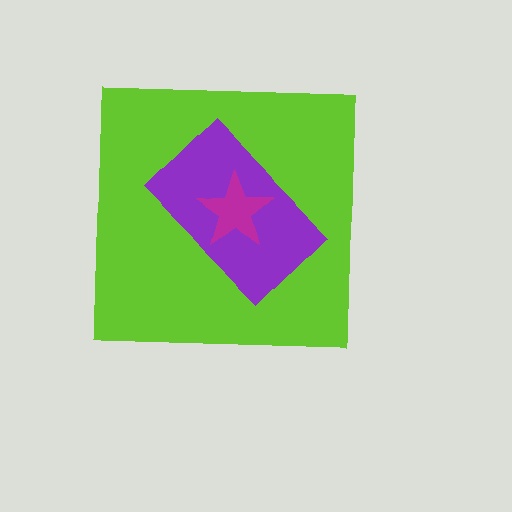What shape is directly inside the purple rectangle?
The magenta star.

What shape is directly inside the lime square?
The purple rectangle.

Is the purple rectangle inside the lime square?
Yes.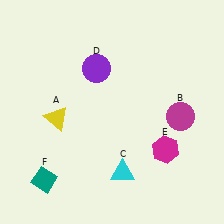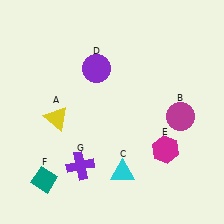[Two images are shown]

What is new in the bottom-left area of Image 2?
A purple cross (G) was added in the bottom-left area of Image 2.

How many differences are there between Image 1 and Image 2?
There is 1 difference between the two images.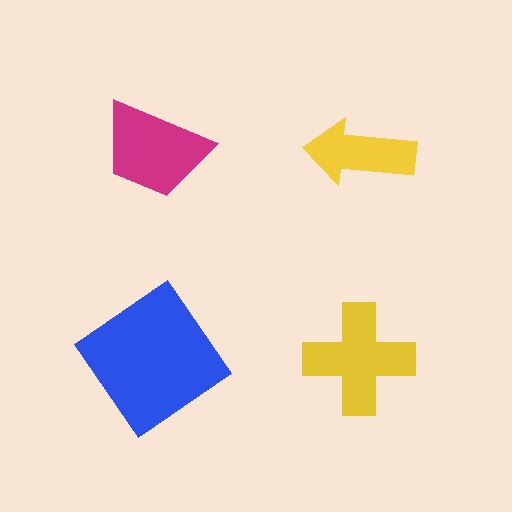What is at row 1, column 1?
A magenta trapezoid.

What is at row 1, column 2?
A yellow arrow.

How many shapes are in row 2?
2 shapes.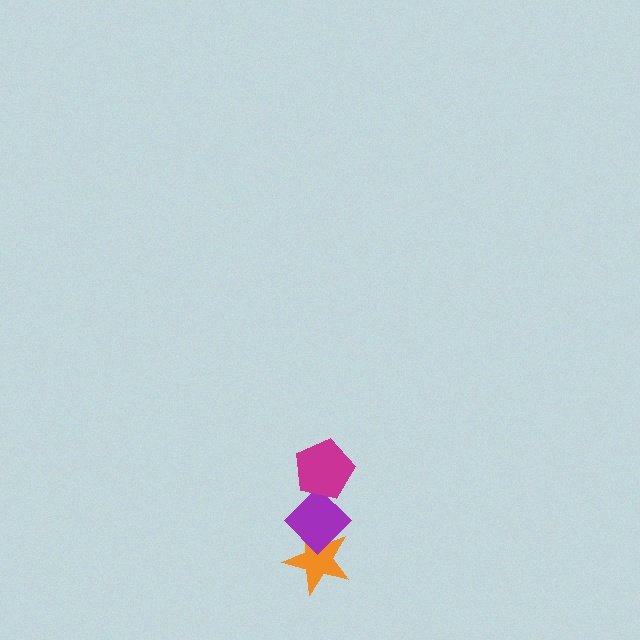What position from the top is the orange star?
The orange star is 3rd from the top.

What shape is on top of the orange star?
The purple diamond is on top of the orange star.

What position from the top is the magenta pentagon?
The magenta pentagon is 1st from the top.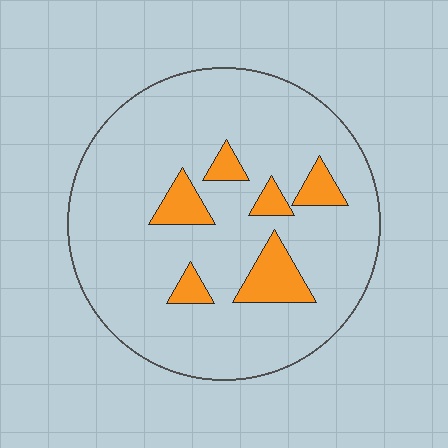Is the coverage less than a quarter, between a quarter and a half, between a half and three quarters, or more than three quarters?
Less than a quarter.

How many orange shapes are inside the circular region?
6.